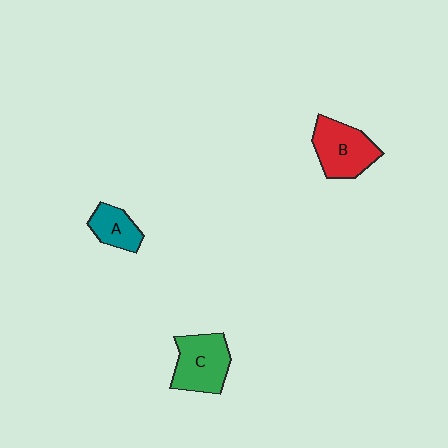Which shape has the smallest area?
Shape A (teal).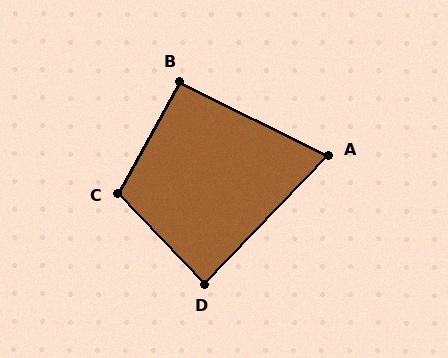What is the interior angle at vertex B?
Approximately 93 degrees (approximately right).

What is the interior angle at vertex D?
Approximately 87 degrees (approximately right).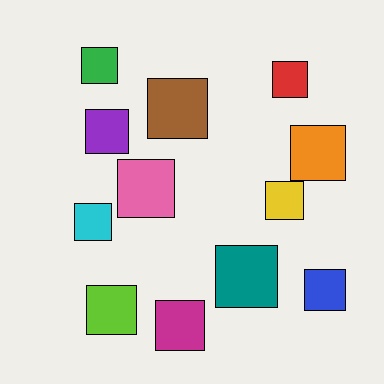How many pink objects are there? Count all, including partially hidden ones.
There is 1 pink object.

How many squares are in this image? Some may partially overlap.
There are 12 squares.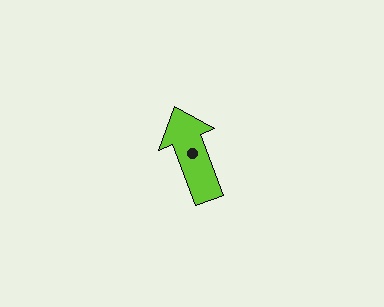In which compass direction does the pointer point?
North.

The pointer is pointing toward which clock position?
Roughly 11 o'clock.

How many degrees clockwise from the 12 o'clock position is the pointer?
Approximately 339 degrees.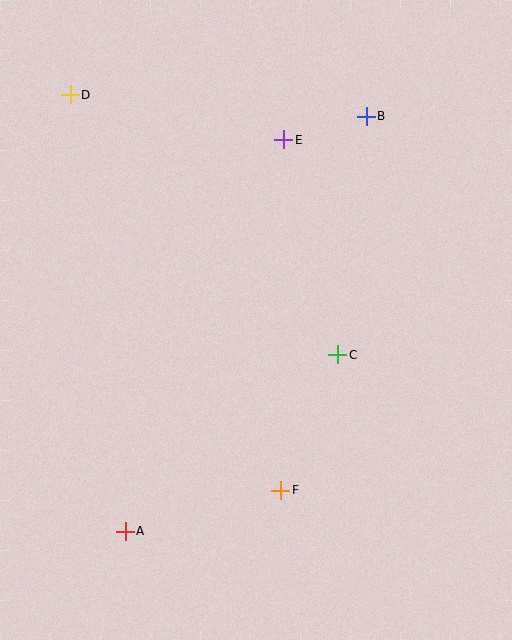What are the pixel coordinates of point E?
Point E is at (284, 140).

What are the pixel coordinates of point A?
Point A is at (125, 531).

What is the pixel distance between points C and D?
The distance between C and D is 373 pixels.